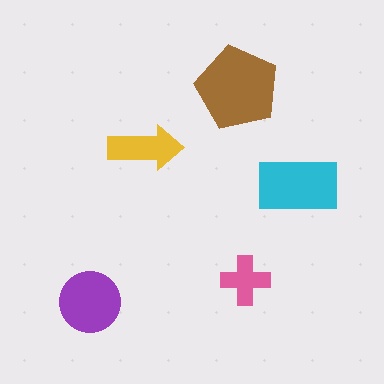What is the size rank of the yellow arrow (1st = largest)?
4th.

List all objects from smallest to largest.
The pink cross, the yellow arrow, the purple circle, the cyan rectangle, the brown pentagon.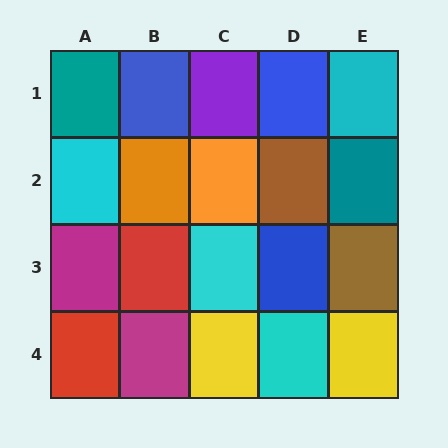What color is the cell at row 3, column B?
Red.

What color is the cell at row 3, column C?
Cyan.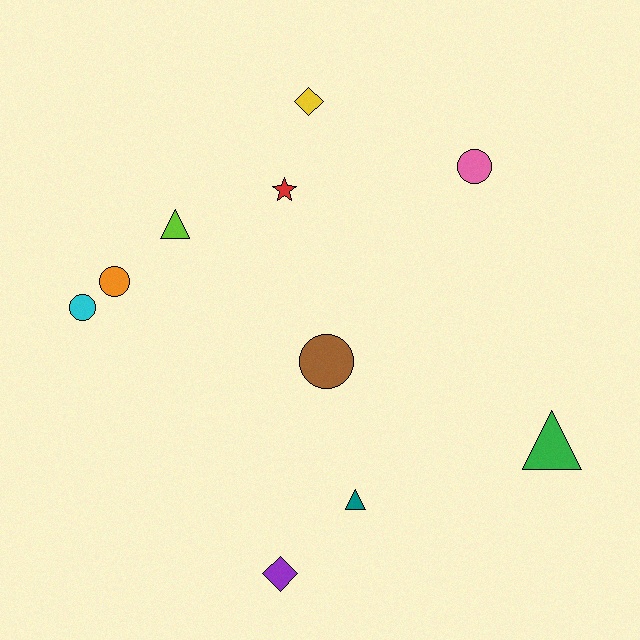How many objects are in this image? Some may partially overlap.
There are 10 objects.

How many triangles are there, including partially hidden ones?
There are 3 triangles.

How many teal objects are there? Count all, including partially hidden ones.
There is 1 teal object.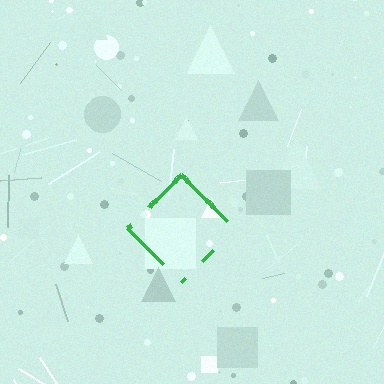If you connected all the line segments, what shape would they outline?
They would outline a diamond.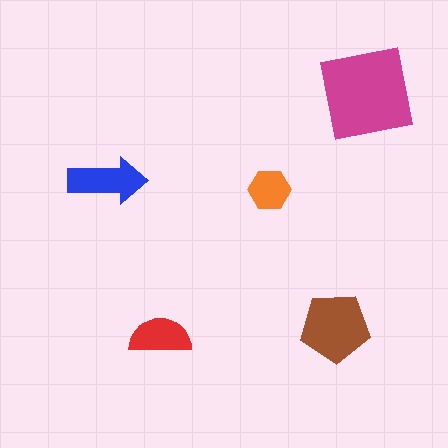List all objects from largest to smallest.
The magenta square, the brown pentagon, the blue arrow, the red semicircle, the orange hexagon.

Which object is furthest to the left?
The blue arrow is leftmost.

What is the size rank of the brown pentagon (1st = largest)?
2nd.